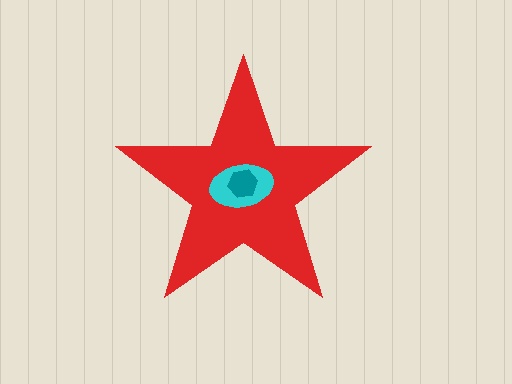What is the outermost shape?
The red star.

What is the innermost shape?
The teal hexagon.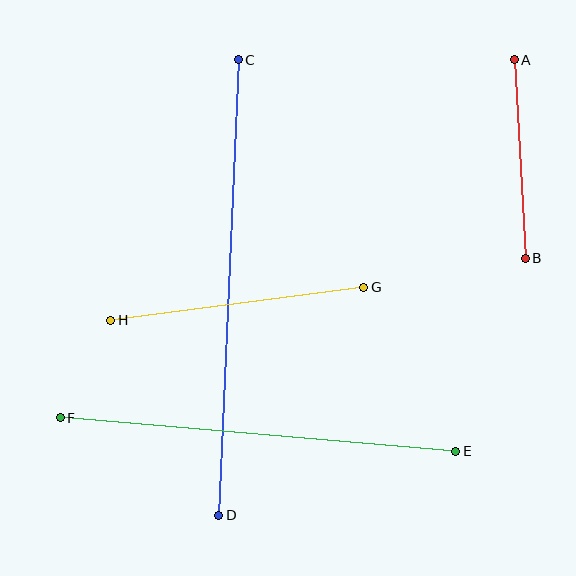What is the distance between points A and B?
The distance is approximately 199 pixels.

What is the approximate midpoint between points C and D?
The midpoint is at approximately (228, 288) pixels.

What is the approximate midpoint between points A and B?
The midpoint is at approximately (520, 159) pixels.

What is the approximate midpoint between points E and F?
The midpoint is at approximately (258, 435) pixels.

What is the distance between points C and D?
The distance is approximately 456 pixels.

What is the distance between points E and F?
The distance is approximately 397 pixels.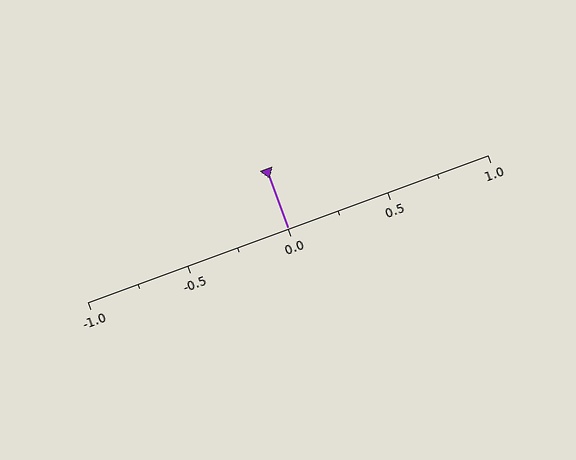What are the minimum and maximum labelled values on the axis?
The axis runs from -1.0 to 1.0.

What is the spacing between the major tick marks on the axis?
The major ticks are spaced 0.5 apart.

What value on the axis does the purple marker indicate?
The marker indicates approximately 0.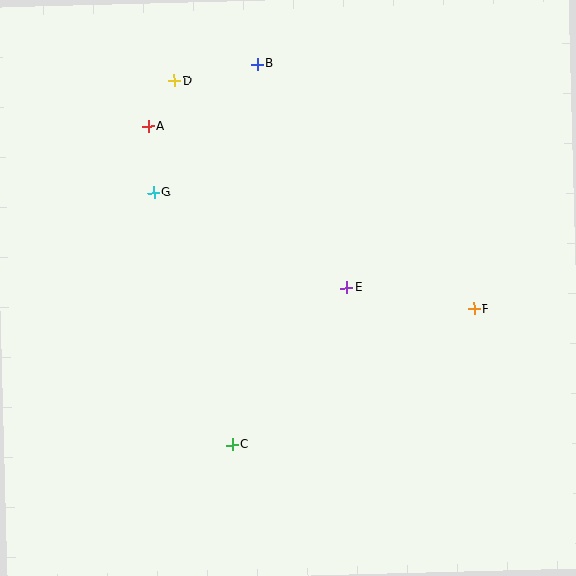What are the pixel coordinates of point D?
Point D is at (174, 81).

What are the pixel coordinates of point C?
Point C is at (232, 445).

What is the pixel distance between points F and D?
The distance between F and D is 377 pixels.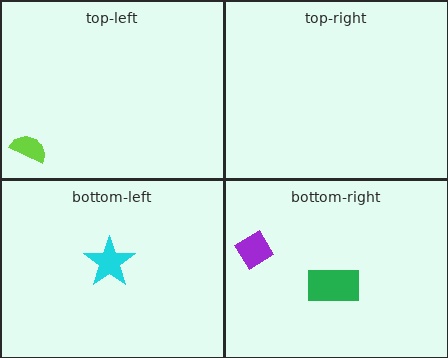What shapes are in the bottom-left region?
The cyan star.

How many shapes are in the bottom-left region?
1.